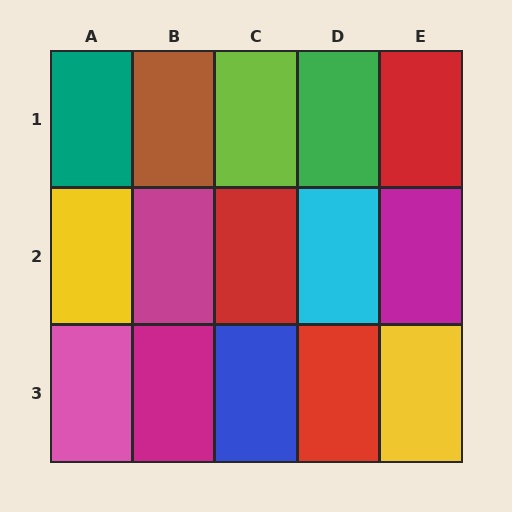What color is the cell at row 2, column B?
Magenta.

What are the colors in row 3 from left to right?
Pink, magenta, blue, red, yellow.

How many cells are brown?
1 cell is brown.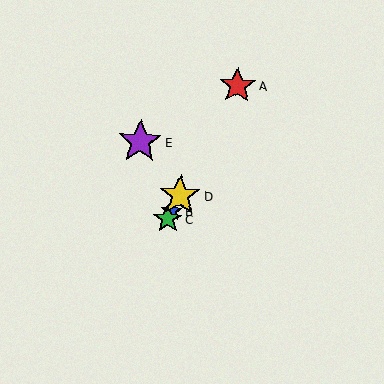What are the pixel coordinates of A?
Object A is at (238, 85).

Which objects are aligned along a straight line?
Objects A, B, C, D are aligned along a straight line.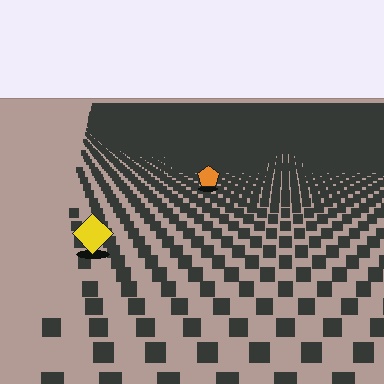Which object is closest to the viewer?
The yellow diamond is closest. The texture marks near it are larger and more spread out.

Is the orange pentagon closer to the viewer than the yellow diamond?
No. The yellow diamond is closer — you can tell from the texture gradient: the ground texture is coarser near it.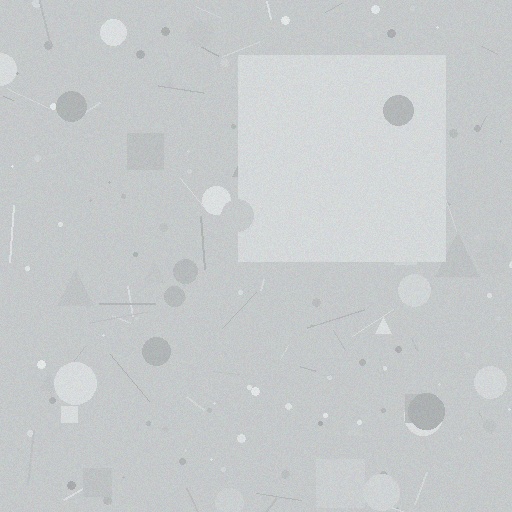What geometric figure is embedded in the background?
A square is embedded in the background.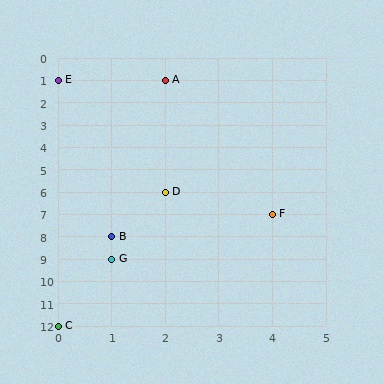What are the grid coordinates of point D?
Point D is at grid coordinates (2, 6).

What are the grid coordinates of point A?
Point A is at grid coordinates (2, 1).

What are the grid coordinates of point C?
Point C is at grid coordinates (0, 12).